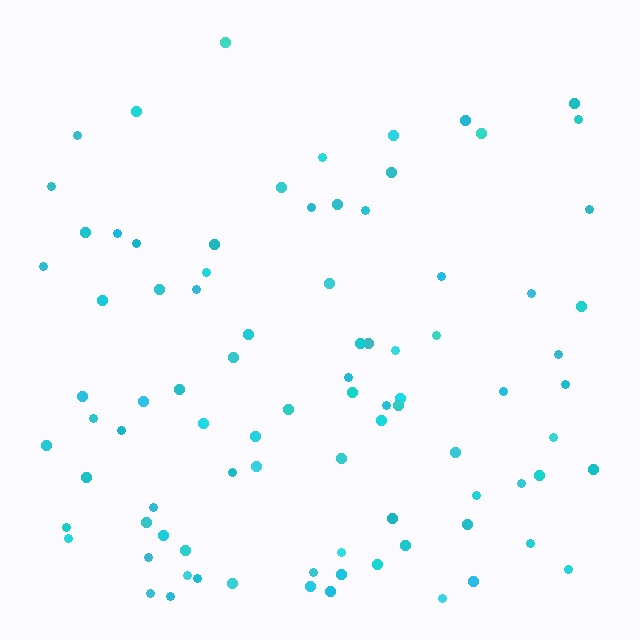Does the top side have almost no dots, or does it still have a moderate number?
Still a moderate number, just noticeably fewer than the bottom.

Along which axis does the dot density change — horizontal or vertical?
Vertical.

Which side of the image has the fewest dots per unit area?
The top.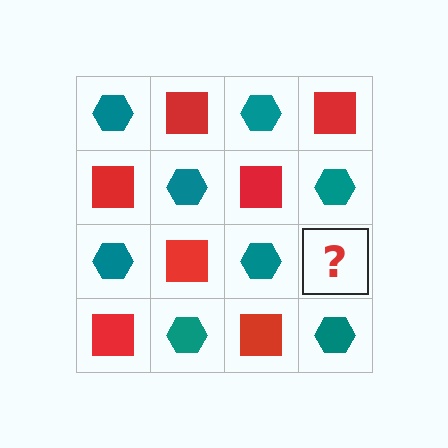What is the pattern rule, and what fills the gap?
The rule is that it alternates teal hexagon and red square in a checkerboard pattern. The gap should be filled with a red square.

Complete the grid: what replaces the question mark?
The question mark should be replaced with a red square.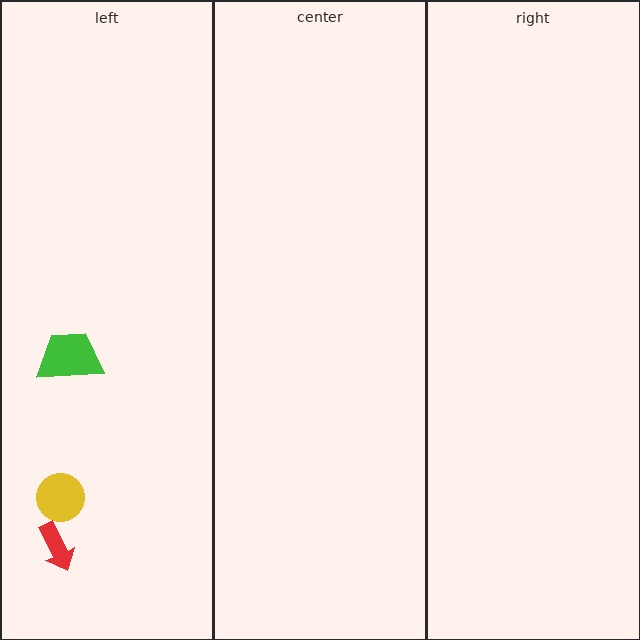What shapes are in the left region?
The yellow circle, the red arrow, the green trapezoid.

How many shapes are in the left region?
3.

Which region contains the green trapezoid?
The left region.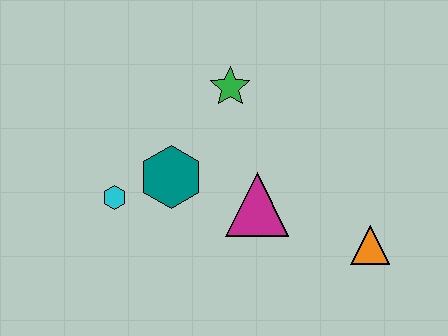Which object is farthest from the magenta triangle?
The cyan hexagon is farthest from the magenta triangle.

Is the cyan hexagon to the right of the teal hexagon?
No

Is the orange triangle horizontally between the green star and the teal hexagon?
No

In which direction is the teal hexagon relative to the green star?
The teal hexagon is below the green star.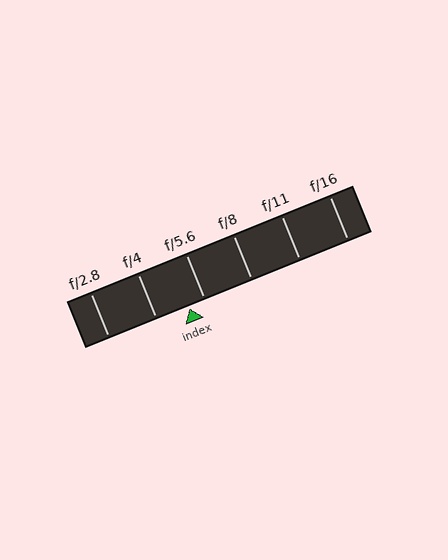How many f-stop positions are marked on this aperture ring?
There are 6 f-stop positions marked.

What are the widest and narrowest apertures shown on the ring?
The widest aperture shown is f/2.8 and the narrowest is f/16.